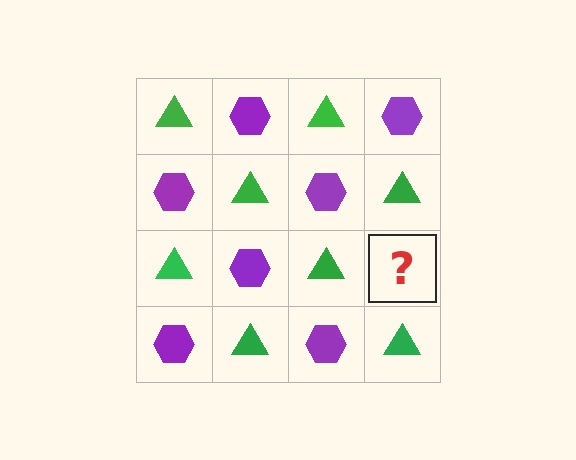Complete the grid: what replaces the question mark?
The question mark should be replaced with a purple hexagon.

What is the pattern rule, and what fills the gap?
The rule is that it alternates green triangle and purple hexagon in a checkerboard pattern. The gap should be filled with a purple hexagon.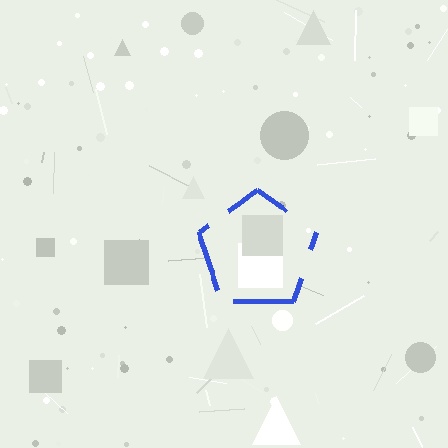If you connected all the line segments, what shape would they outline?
They would outline a pentagon.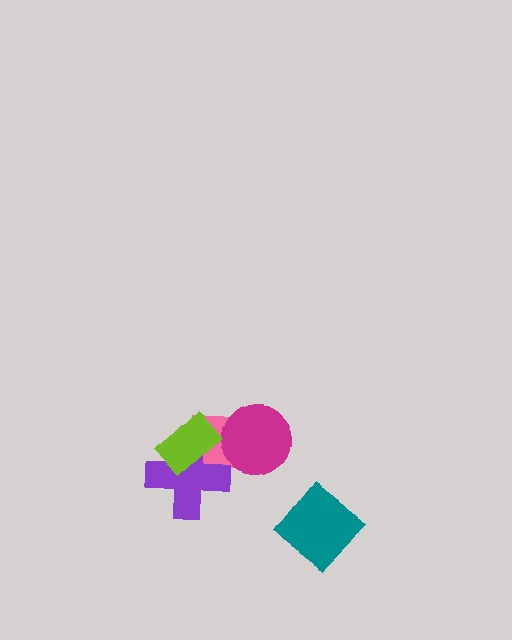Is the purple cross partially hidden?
Yes, it is partially covered by another shape.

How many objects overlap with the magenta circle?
1 object overlaps with the magenta circle.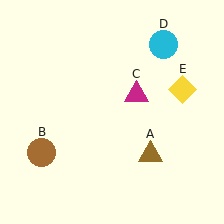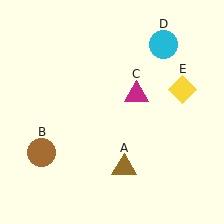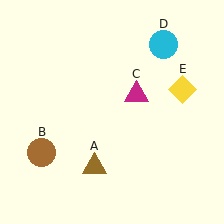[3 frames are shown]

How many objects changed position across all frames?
1 object changed position: brown triangle (object A).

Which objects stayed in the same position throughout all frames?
Brown circle (object B) and magenta triangle (object C) and cyan circle (object D) and yellow diamond (object E) remained stationary.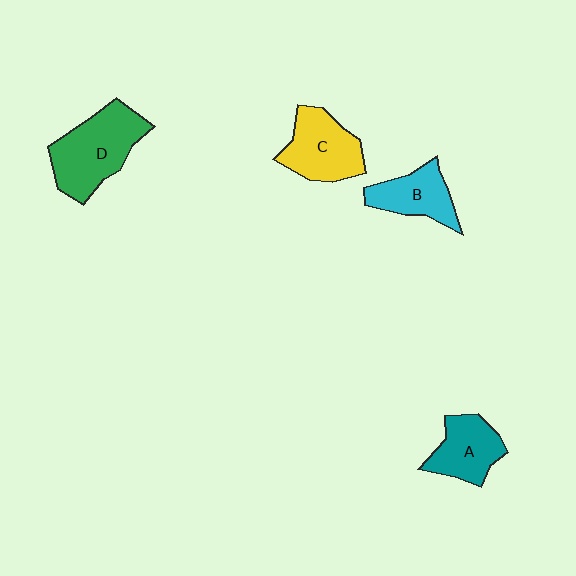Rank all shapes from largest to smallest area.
From largest to smallest: D (green), C (yellow), A (teal), B (cyan).